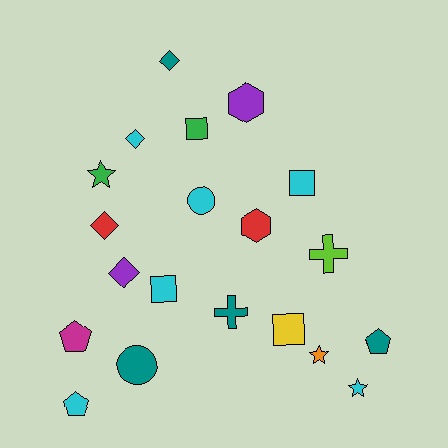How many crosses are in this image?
There are 2 crosses.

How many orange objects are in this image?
There is 1 orange object.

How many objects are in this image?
There are 20 objects.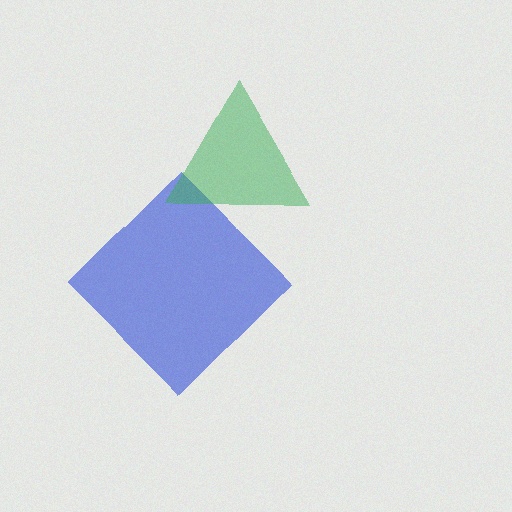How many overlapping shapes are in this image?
There are 2 overlapping shapes in the image.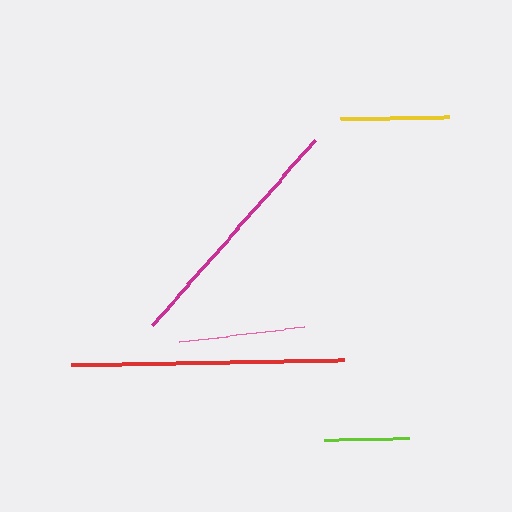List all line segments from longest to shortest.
From longest to shortest: red, magenta, pink, yellow, lime.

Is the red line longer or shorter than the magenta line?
The red line is longer than the magenta line.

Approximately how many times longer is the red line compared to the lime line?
The red line is approximately 3.2 times the length of the lime line.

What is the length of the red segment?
The red segment is approximately 273 pixels long.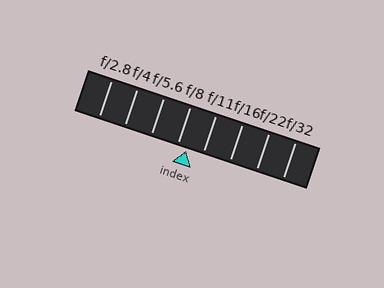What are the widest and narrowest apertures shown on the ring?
The widest aperture shown is f/2.8 and the narrowest is f/32.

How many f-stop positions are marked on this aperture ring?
There are 8 f-stop positions marked.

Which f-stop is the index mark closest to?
The index mark is closest to f/8.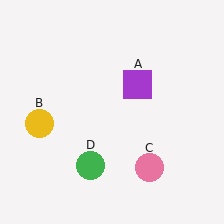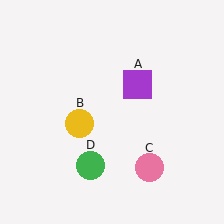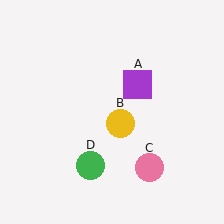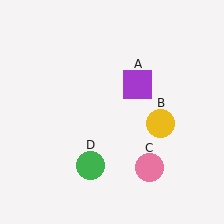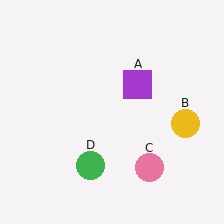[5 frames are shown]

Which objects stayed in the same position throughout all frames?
Purple square (object A) and pink circle (object C) and green circle (object D) remained stationary.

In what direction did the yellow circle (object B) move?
The yellow circle (object B) moved right.